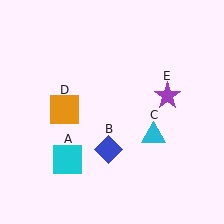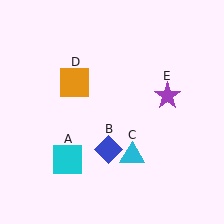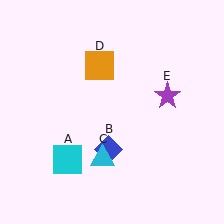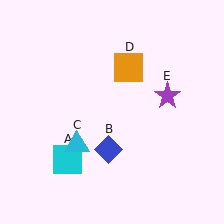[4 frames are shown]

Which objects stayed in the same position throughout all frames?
Cyan square (object A) and blue diamond (object B) and purple star (object E) remained stationary.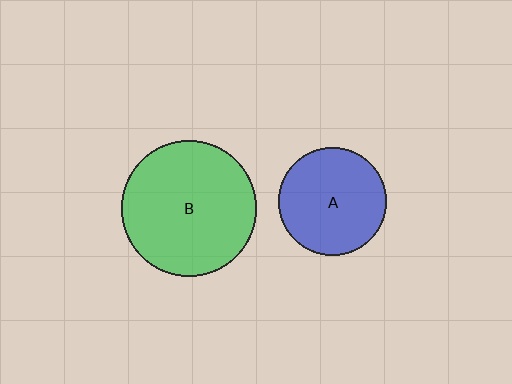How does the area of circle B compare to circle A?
Approximately 1.6 times.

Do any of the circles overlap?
No, none of the circles overlap.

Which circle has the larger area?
Circle B (green).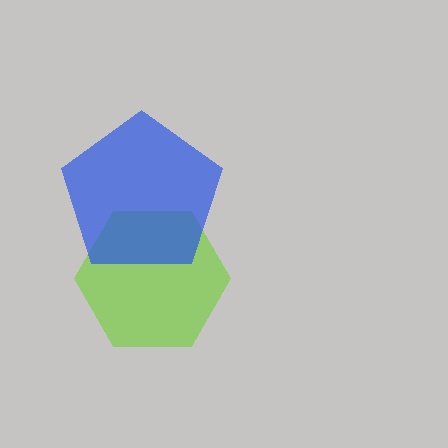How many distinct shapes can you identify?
There are 2 distinct shapes: a lime hexagon, a blue pentagon.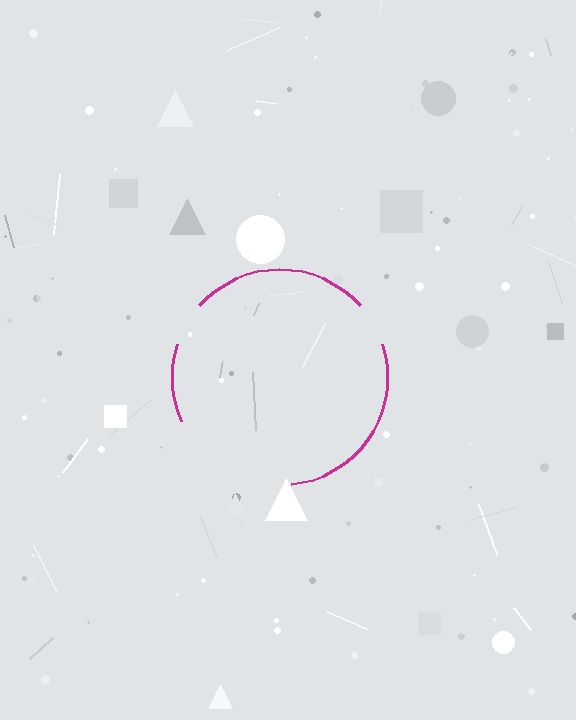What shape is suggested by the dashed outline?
The dashed outline suggests a circle.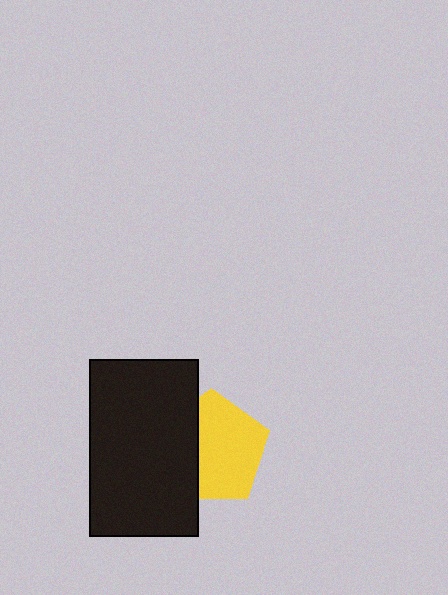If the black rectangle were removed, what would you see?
You would see the complete yellow pentagon.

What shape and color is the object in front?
The object in front is a black rectangle.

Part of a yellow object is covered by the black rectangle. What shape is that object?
It is a pentagon.